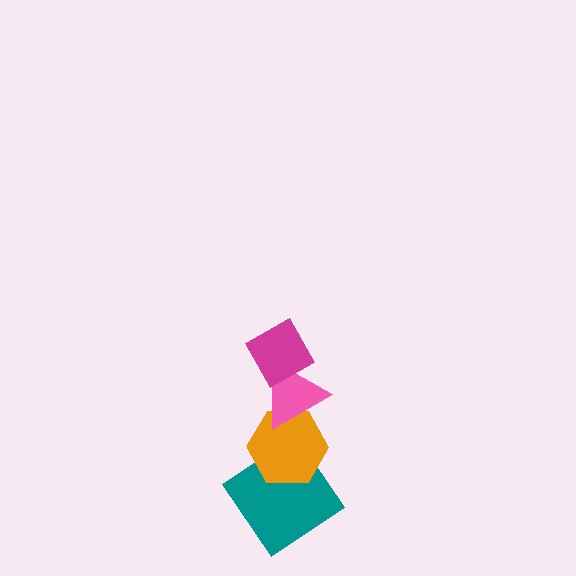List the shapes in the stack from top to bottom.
From top to bottom: the magenta diamond, the pink triangle, the orange hexagon, the teal diamond.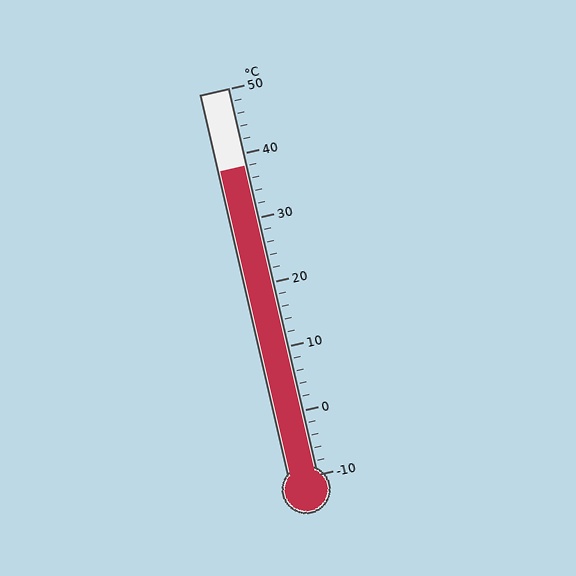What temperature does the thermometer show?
The thermometer shows approximately 38°C.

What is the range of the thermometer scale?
The thermometer scale ranges from -10°C to 50°C.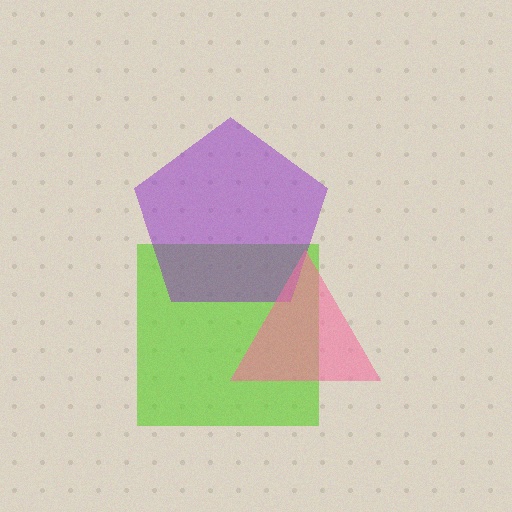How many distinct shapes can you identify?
There are 3 distinct shapes: a lime square, a purple pentagon, a pink triangle.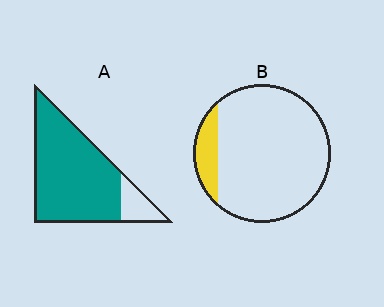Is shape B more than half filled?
No.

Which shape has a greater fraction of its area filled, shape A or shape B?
Shape A.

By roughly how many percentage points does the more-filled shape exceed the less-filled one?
By roughly 75 percentage points (A over B).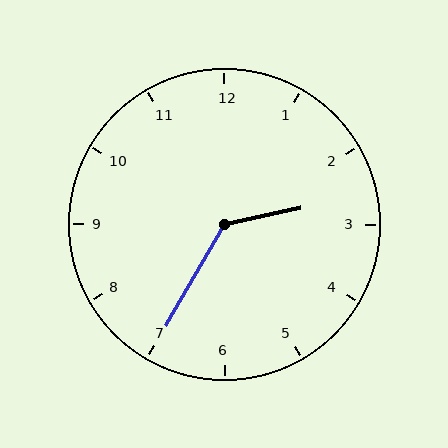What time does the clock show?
2:35.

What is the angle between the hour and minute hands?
Approximately 132 degrees.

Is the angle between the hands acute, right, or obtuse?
It is obtuse.